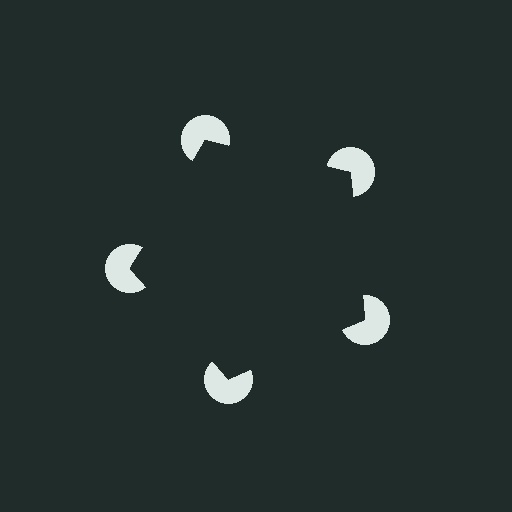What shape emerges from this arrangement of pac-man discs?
An illusory pentagon — its edges are inferred from the aligned wedge cuts in the pac-man discs, not physically drawn.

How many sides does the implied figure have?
5 sides.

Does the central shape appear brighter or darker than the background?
It typically appears slightly darker than the background, even though no actual brightness change is drawn.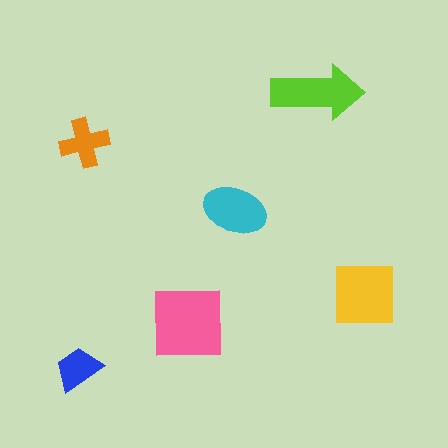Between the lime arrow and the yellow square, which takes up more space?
The yellow square.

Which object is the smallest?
The blue trapezoid.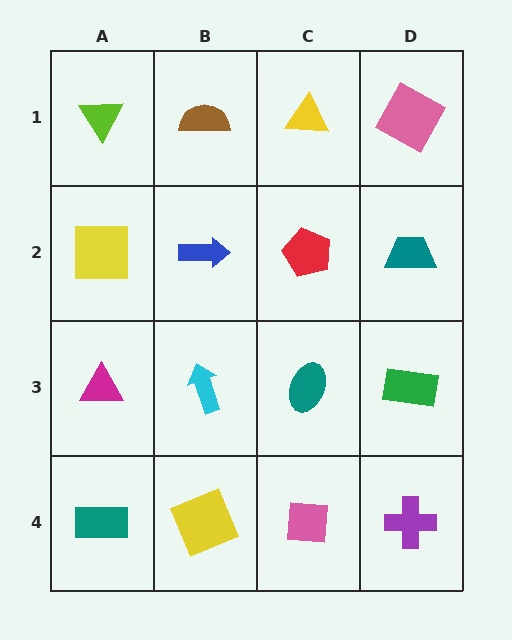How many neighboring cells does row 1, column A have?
2.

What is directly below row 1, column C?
A red pentagon.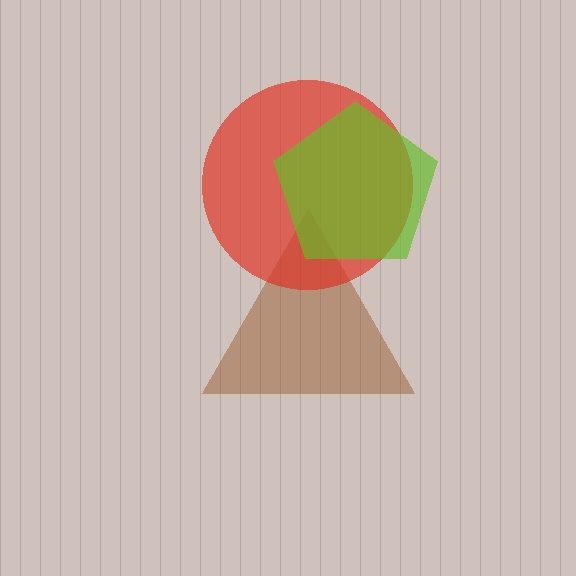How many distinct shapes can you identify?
There are 3 distinct shapes: a brown triangle, a red circle, a lime pentagon.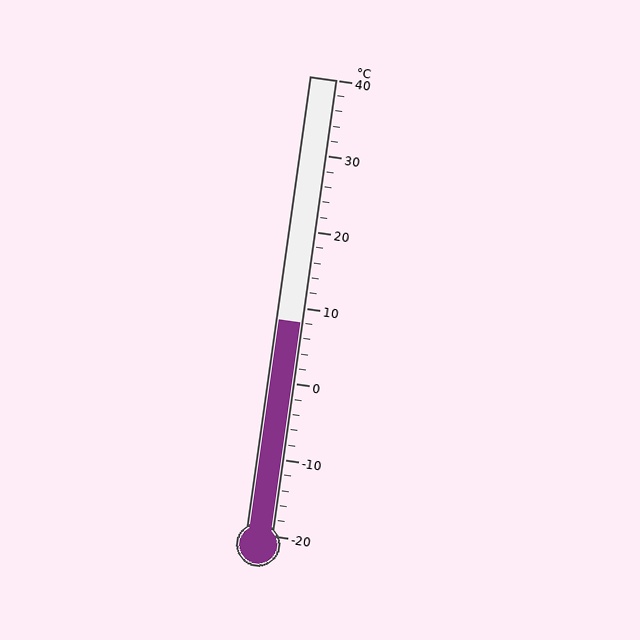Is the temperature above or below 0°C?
The temperature is above 0°C.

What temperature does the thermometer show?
The thermometer shows approximately 8°C.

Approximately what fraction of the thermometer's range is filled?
The thermometer is filled to approximately 45% of its range.